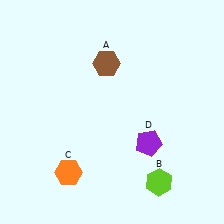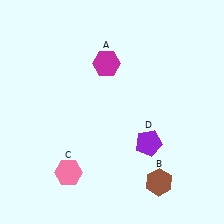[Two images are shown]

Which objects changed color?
A changed from brown to magenta. B changed from lime to brown. C changed from orange to pink.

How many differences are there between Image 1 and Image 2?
There are 3 differences between the two images.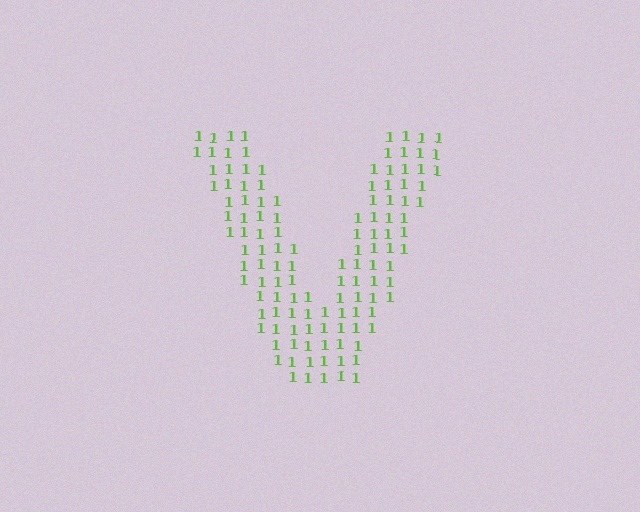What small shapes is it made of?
It is made of small digit 1's.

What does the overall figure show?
The overall figure shows the letter V.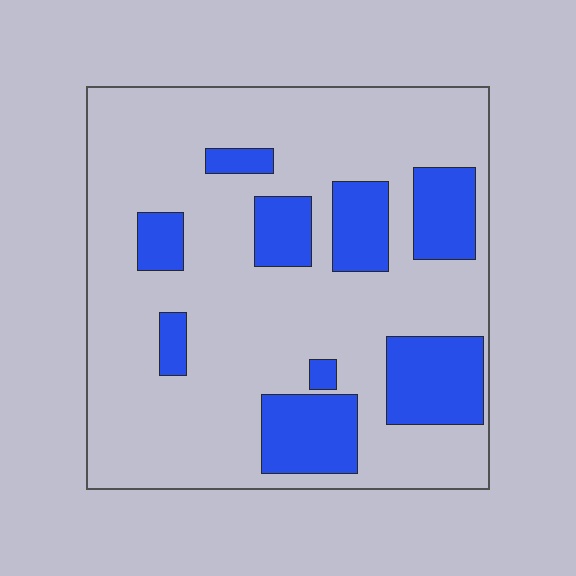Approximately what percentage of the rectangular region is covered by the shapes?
Approximately 25%.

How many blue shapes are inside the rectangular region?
9.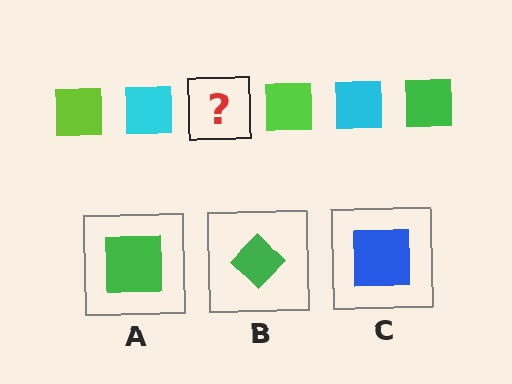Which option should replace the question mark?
Option A.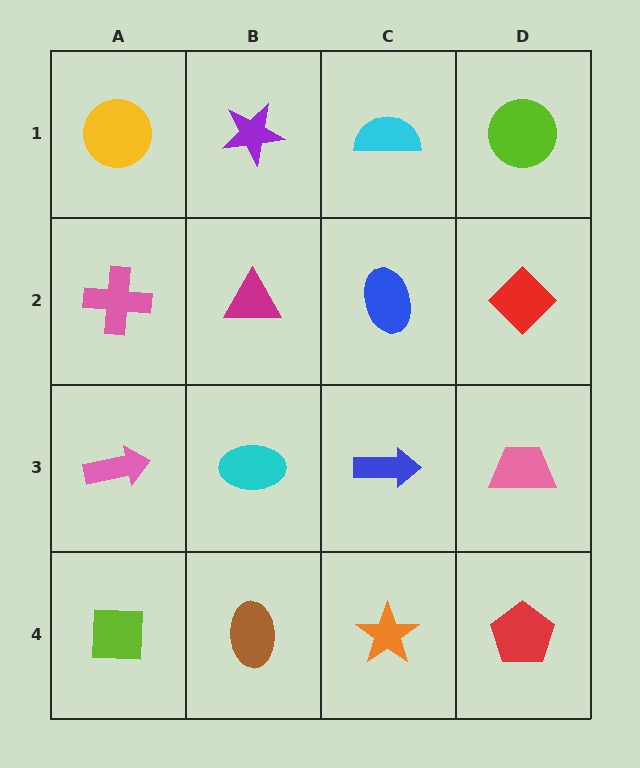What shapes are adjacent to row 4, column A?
A pink arrow (row 3, column A), a brown ellipse (row 4, column B).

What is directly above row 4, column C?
A blue arrow.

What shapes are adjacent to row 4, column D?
A pink trapezoid (row 3, column D), an orange star (row 4, column C).